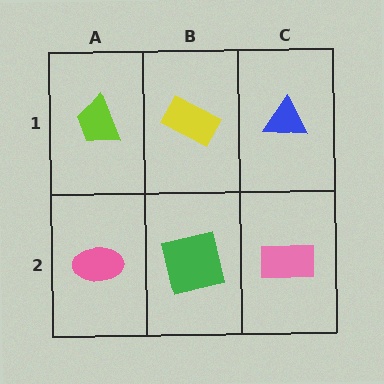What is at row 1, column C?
A blue triangle.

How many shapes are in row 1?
3 shapes.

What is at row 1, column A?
A lime trapezoid.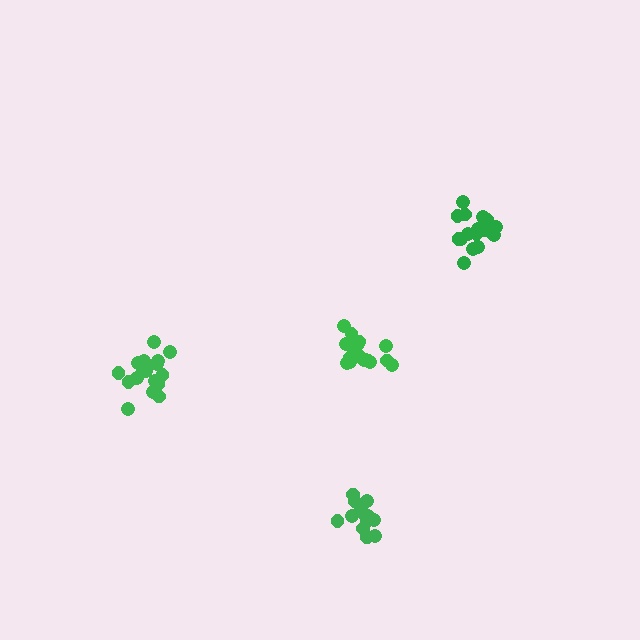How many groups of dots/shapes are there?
There are 4 groups.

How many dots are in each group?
Group 1: 14 dots, Group 2: 18 dots, Group 3: 18 dots, Group 4: 17 dots (67 total).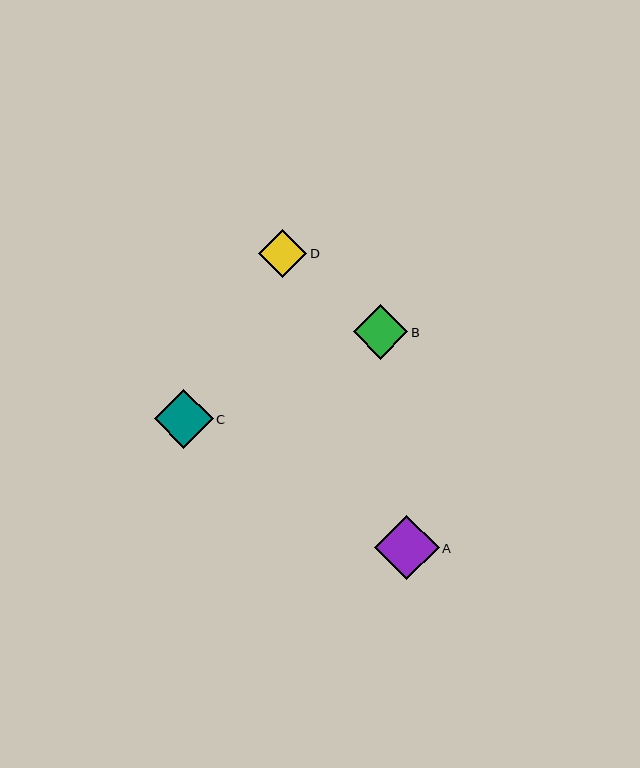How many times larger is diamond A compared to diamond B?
Diamond A is approximately 1.2 times the size of diamond B.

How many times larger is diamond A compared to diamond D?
Diamond A is approximately 1.3 times the size of diamond D.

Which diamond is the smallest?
Diamond D is the smallest with a size of approximately 48 pixels.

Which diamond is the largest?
Diamond A is the largest with a size of approximately 64 pixels.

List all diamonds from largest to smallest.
From largest to smallest: A, C, B, D.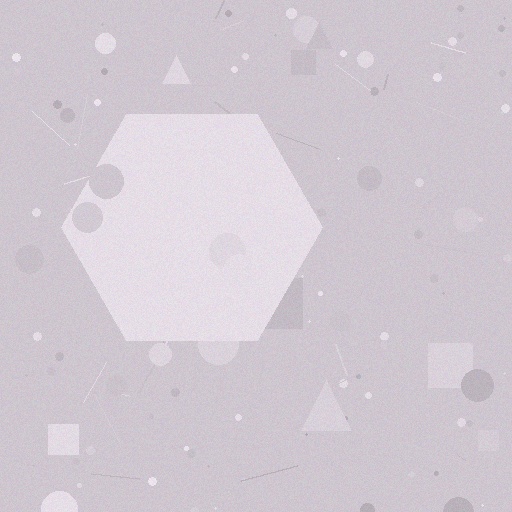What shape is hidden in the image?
A hexagon is hidden in the image.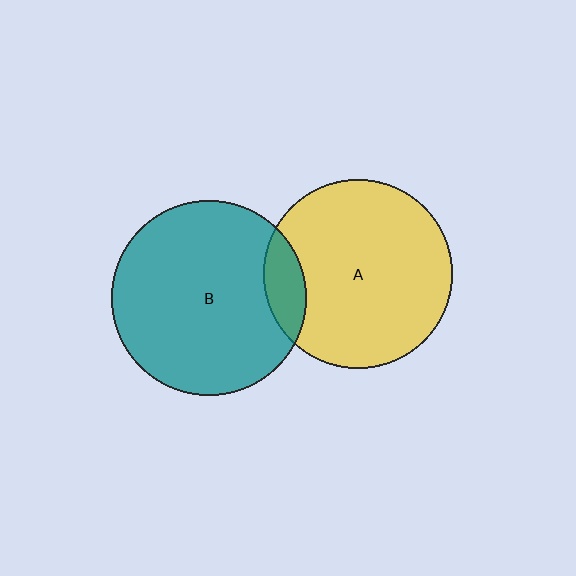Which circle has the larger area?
Circle B (teal).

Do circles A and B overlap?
Yes.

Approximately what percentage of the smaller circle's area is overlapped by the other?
Approximately 10%.